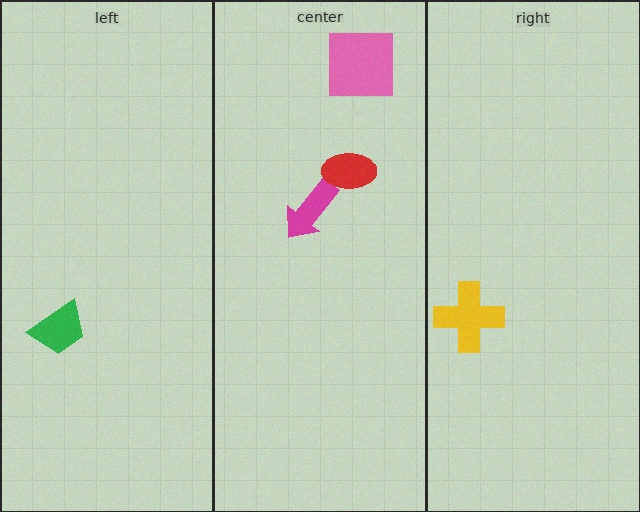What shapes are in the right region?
The yellow cross.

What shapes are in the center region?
The magenta arrow, the pink square, the red ellipse.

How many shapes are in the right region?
1.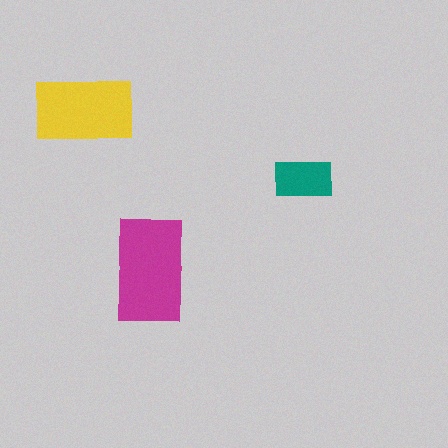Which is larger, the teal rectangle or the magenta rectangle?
The magenta one.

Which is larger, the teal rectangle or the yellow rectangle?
The yellow one.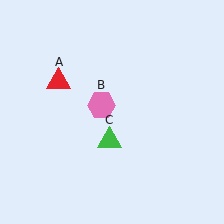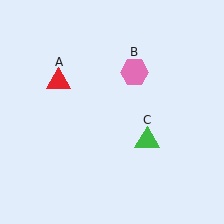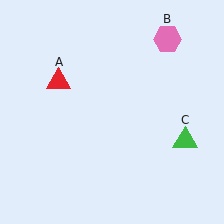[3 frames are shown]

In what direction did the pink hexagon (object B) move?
The pink hexagon (object B) moved up and to the right.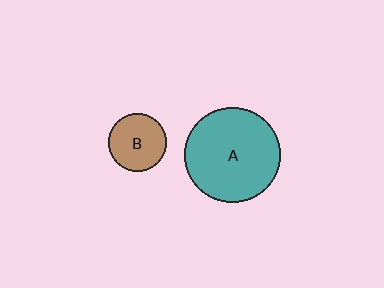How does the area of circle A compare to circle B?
Approximately 2.7 times.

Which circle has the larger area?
Circle A (teal).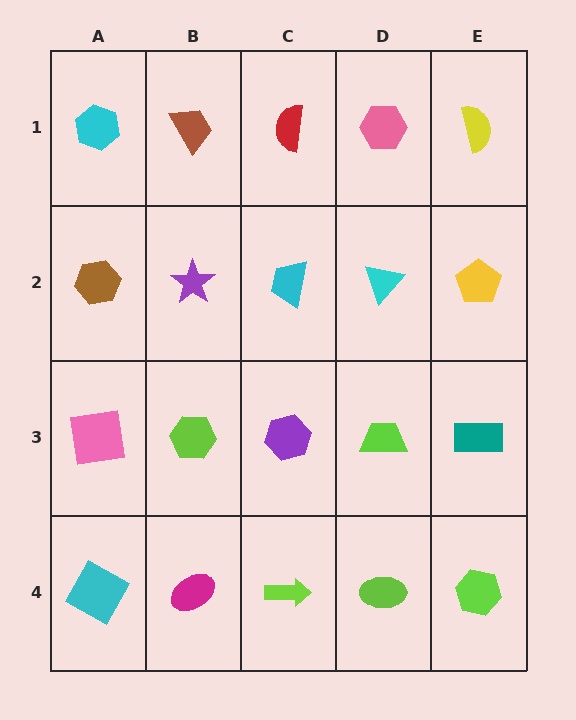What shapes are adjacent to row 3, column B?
A purple star (row 2, column B), a magenta ellipse (row 4, column B), a pink square (row 3, column A), a purple hexagon (row 3, column C).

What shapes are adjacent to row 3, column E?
A yellow pentagon (row 2, column E), a lime hexagon (row 4, column E), a lime trapezoid (row 3, column D).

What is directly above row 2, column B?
A brown trapezoid.